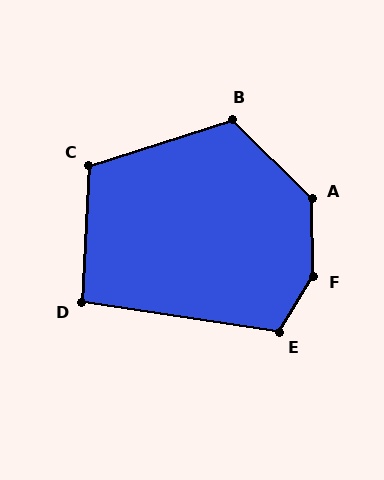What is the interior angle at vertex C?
Approximately 111 degrees (obtuse).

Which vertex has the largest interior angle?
F, at approximately 147 degrees.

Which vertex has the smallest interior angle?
D, at approximately 95 degrees.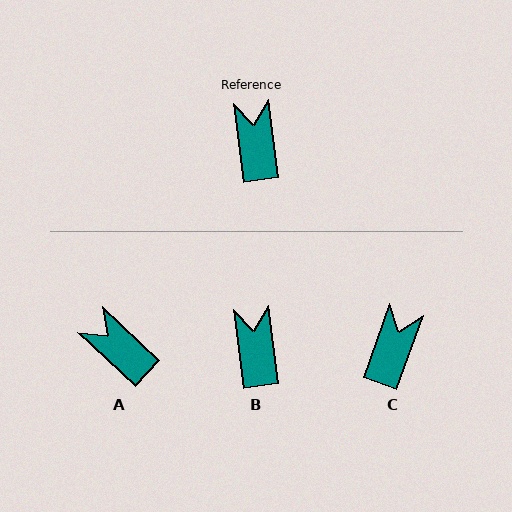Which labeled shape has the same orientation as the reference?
B.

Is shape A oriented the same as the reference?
No, it is off by about 39 degrees.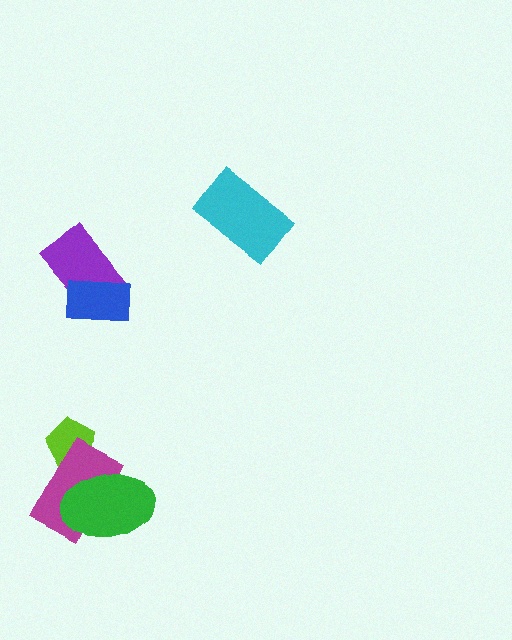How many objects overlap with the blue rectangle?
1 object overlaps with the blue rectangle.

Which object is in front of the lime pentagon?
The magenta rectangle is in front of the lime pentagon.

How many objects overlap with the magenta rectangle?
2 objects overlap with the magenta rectangle.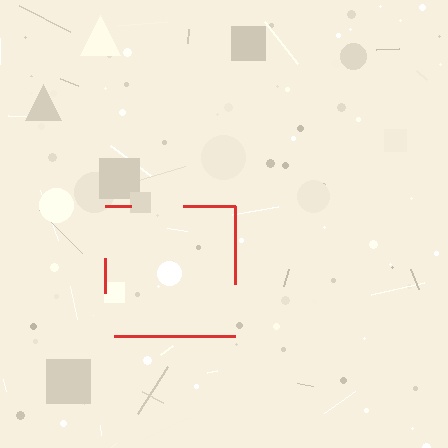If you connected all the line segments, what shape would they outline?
They would outline a square.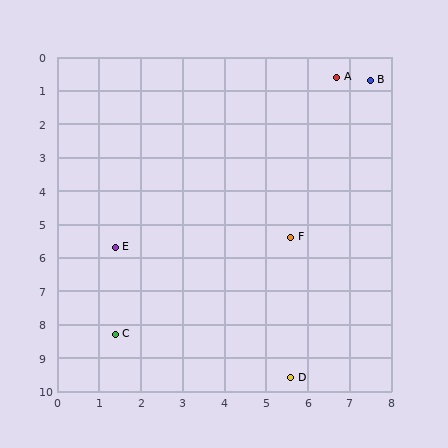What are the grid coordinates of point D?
Point D is at approximately (5.6, 9.6).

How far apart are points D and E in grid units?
Points D and E are about 5.7 grid units apart.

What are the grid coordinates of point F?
Point F is at approximately (5.6, 5.4).